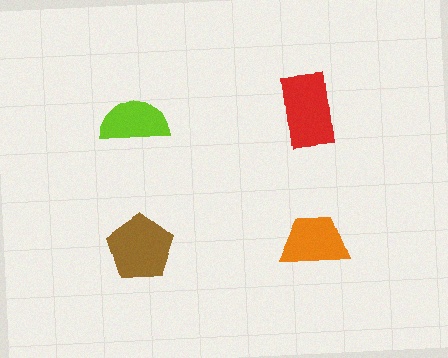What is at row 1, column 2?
A red rectangle.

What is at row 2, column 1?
A brown pentagon.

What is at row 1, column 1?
A lime semicircle.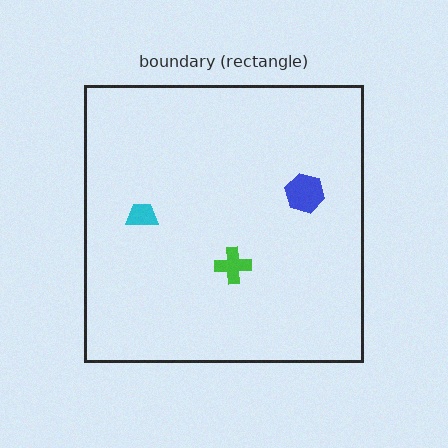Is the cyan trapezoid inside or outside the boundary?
Inside.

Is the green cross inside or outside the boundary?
Inside.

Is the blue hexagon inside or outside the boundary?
Inside.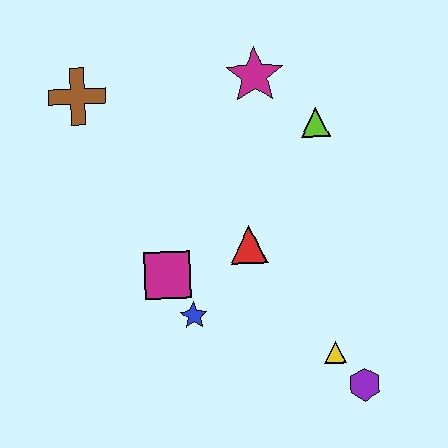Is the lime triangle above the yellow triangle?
Yes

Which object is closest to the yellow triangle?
The purple hexagon is closest to the yellow triangle.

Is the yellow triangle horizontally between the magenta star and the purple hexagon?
Yes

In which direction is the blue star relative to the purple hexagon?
The blue star is to the left of the purple hexagon.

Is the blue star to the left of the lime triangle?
Yes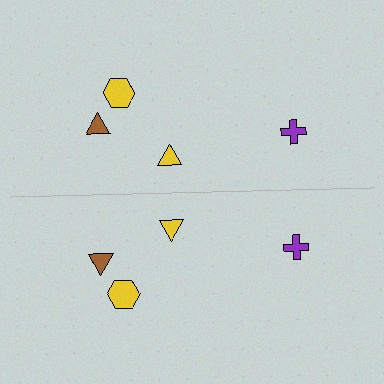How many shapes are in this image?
There are 8 shapes in this image.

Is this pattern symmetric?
Yes, this pattern has bilateral (reflection) symmetry.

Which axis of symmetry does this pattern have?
The pattern has a horizontal axis of symmetry running through the center of the image.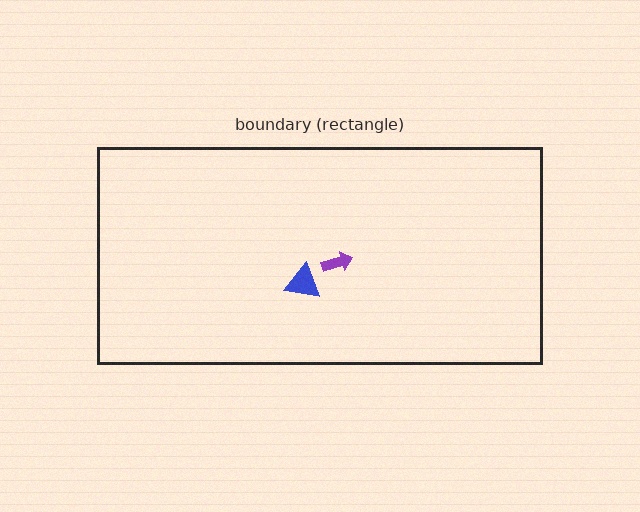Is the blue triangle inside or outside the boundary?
Inside.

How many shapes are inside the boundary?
2 inside, 0 outside.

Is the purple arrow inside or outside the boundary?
Inside.